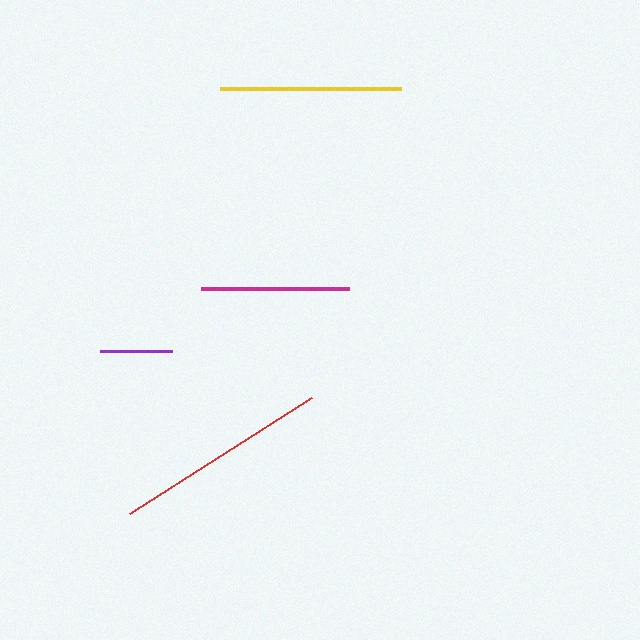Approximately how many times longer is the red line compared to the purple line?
The red line is approximately 3.0 times the length of the purple line.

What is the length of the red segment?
The red segment is approximately 216 pixels long.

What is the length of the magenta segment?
The magenta segment is approximately 148 pixels long.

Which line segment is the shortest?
The purple line is the shortest at approximately 72 pixels.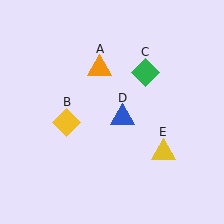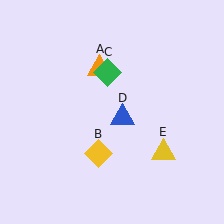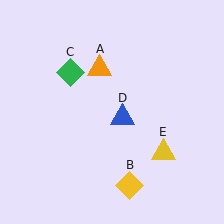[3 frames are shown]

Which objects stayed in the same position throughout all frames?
Orange triangle (object A) and blue triangle (object D) and yellow triangle (object E) remained stationary.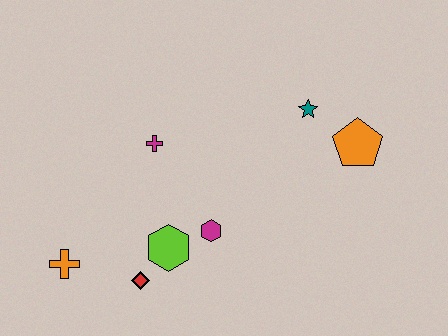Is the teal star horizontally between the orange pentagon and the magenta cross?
Yes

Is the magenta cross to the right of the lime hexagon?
No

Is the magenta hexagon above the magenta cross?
No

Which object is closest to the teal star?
The orange pentagon is closest to the teal star.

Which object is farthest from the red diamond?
The orange pentagon is farthest from the red diamond.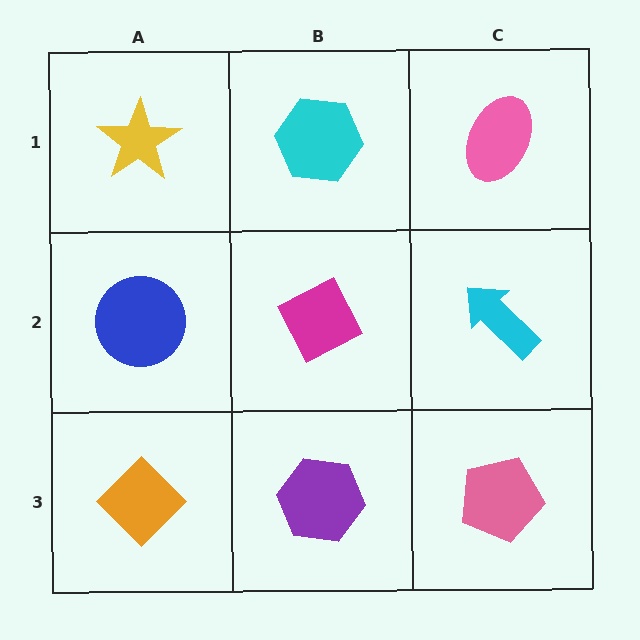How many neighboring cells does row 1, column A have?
2.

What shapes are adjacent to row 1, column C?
A cyan arrow (row 2, column C), a cyan hexagon (row 1, column B).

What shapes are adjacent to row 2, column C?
A pink ellipse (row 1, column C), a pink pentagon (row 3, column C), a magenta diamond (row 2, column B).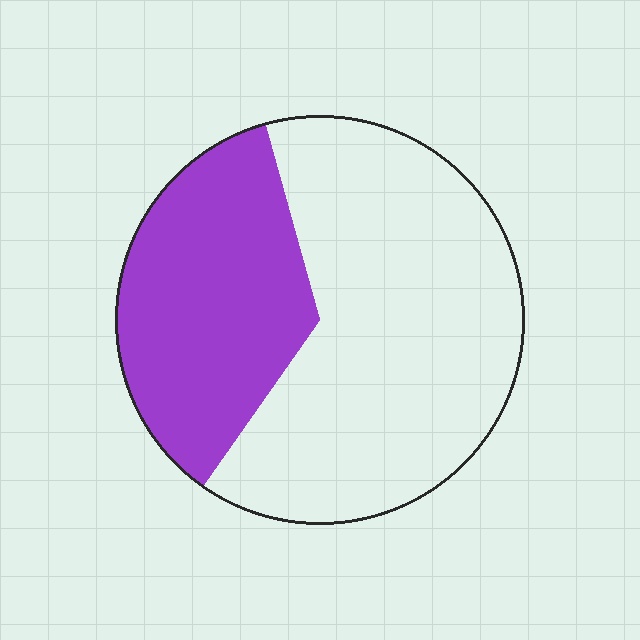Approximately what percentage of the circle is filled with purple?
Approximately 35%.